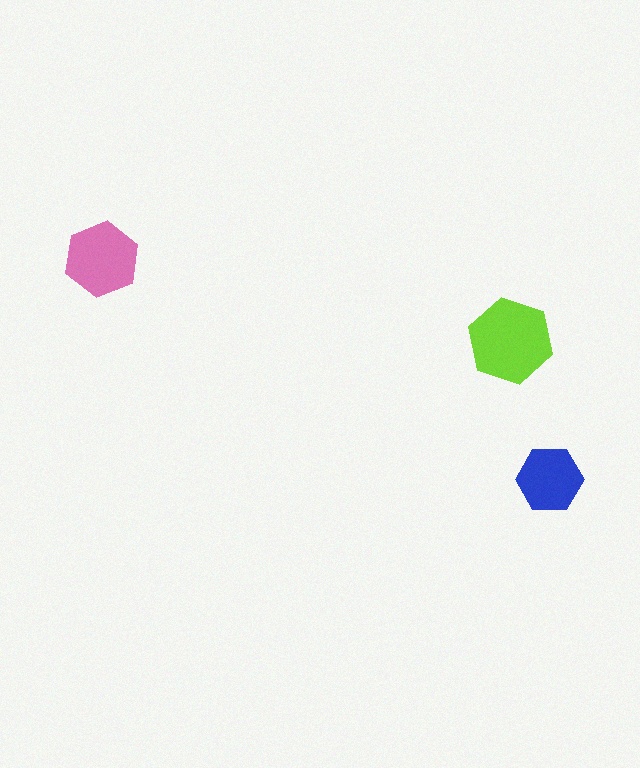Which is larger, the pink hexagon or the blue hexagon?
The pink one.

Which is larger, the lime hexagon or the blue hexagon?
The lime one.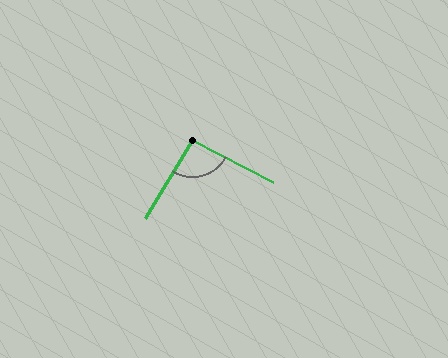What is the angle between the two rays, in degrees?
Approximately 93 degrees.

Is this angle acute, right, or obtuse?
It is approximately a right angle.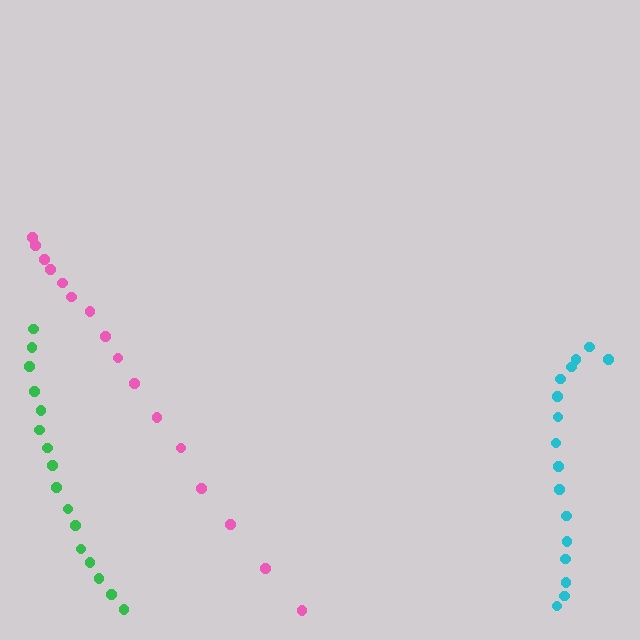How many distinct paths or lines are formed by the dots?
There are 3 distinct paths.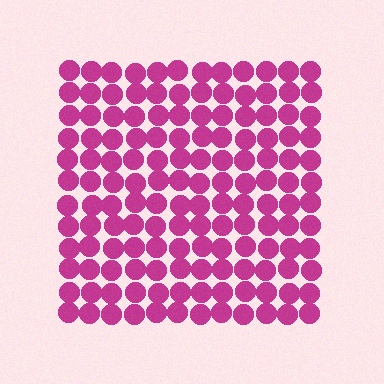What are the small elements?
The small elements are circles.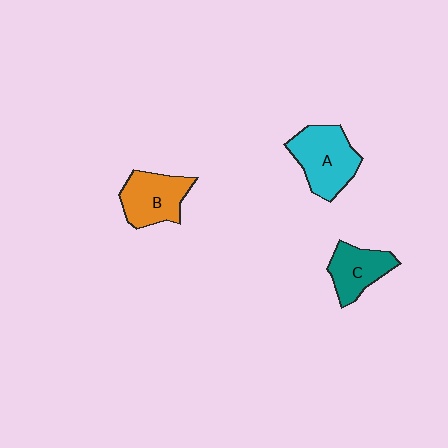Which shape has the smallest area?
Shape C (teal).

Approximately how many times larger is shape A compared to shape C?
Approximately 1.4 times.